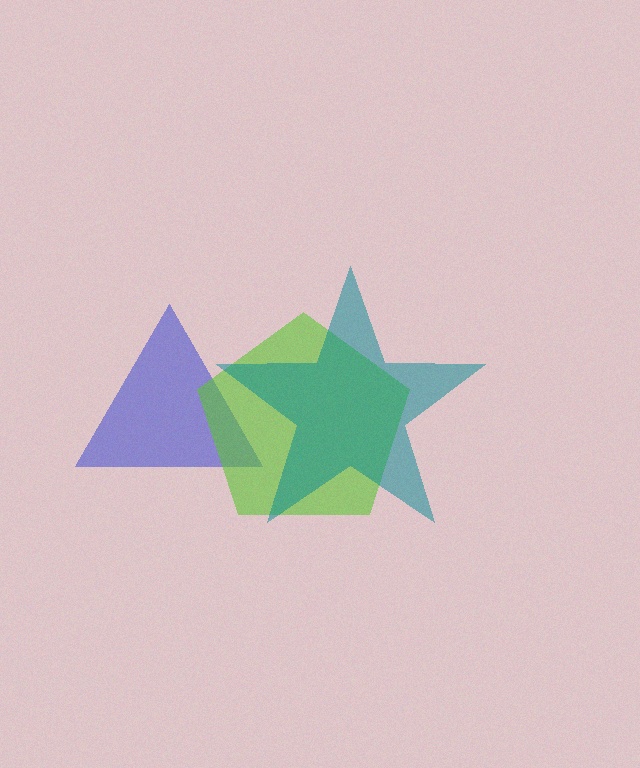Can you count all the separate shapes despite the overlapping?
Yes, there are 3 separate shapes.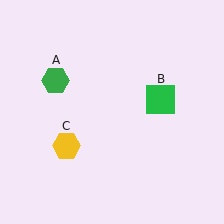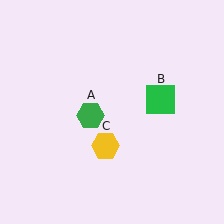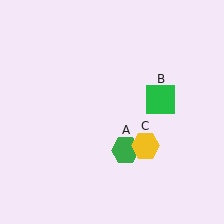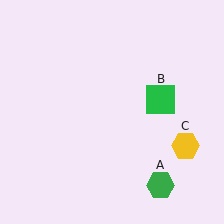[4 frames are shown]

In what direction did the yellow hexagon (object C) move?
The yellow hexagon (object C) moved right.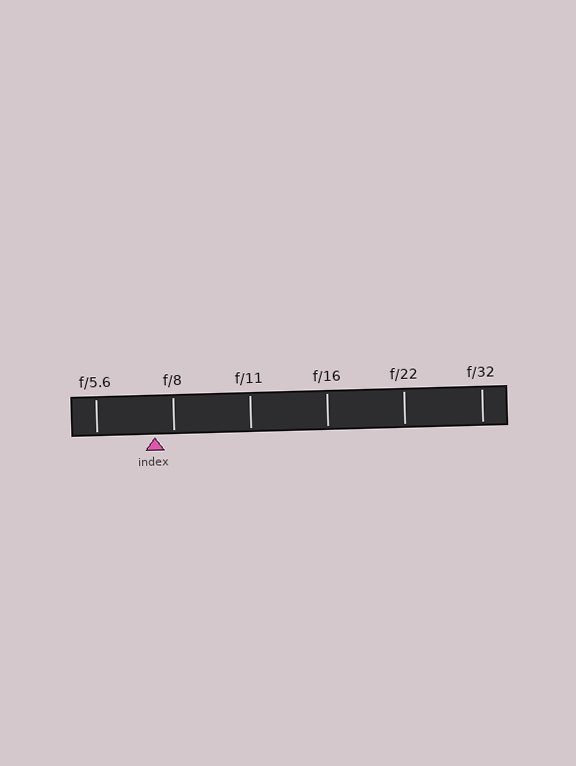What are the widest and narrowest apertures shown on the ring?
The widest aperture shown is f/5.6 and the narrowest is f/32.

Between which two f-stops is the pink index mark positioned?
The index mark is between f/5.6 and f/8.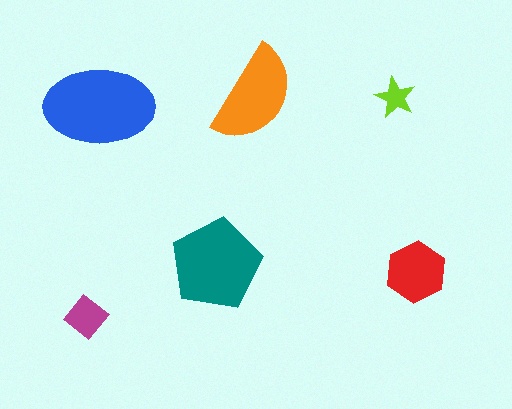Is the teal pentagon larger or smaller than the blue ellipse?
Smaller.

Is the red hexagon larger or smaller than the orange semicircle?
Smaller.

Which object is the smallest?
The lime star.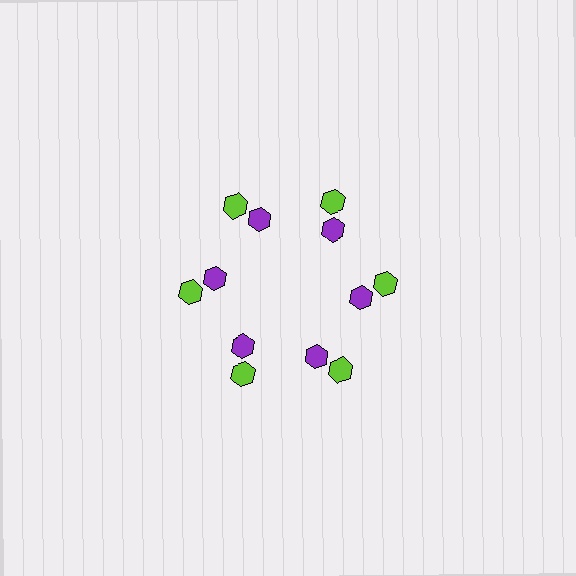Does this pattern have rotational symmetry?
Yes, this pattern has 6-fold rotational symmetry. It looks the same after rotating 60 degrees around the center.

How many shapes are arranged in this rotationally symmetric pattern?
There are 12 shapes, arranged in 6 groups of 2.